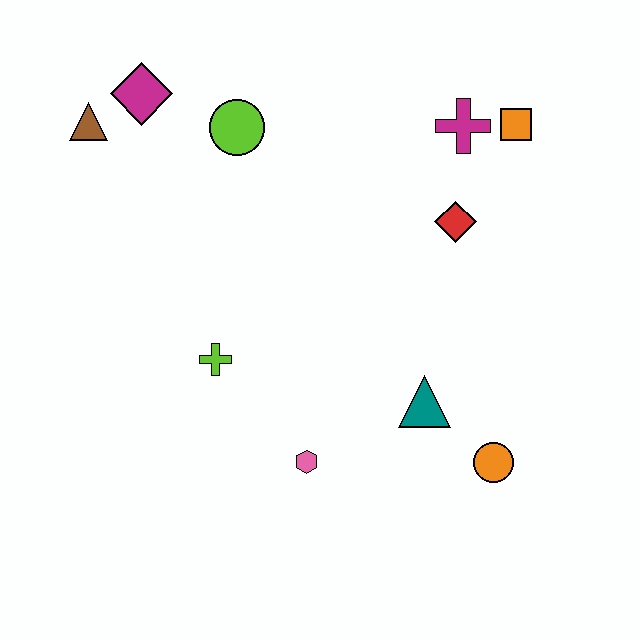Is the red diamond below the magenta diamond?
Yes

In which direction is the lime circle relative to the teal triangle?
The lime circle is above the teal triangle.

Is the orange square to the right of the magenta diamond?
Yes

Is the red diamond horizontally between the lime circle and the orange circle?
Yes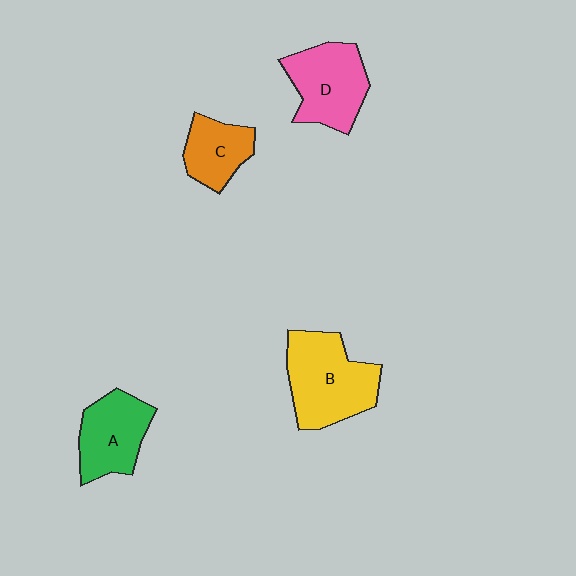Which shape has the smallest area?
Shape C (orange).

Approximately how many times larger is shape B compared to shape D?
Approximately 1.2 times.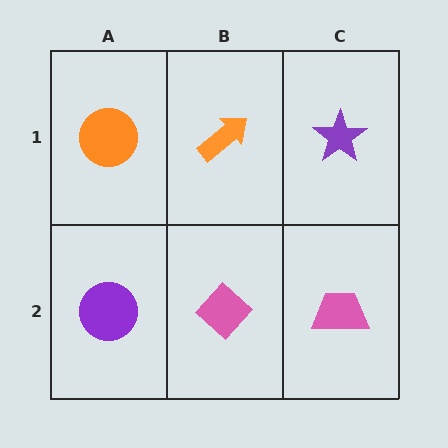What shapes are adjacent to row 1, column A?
A purple circle (row 2, column A), an orange arrow (row 1, column B).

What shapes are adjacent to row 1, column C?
A pink trapezoid (row 2, column C), an orange arrow (row 1, column B).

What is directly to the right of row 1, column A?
An orange arrow.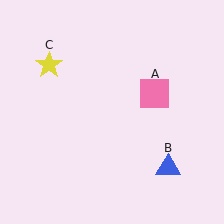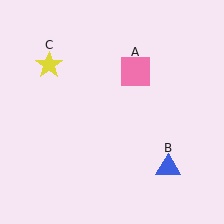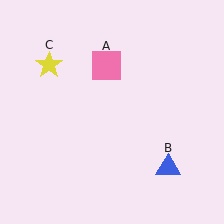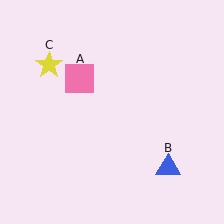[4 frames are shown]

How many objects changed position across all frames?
1 object changed position: pink square (object A).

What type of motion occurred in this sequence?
The pink square (object A) rotated counterclockwise around the center of the scene.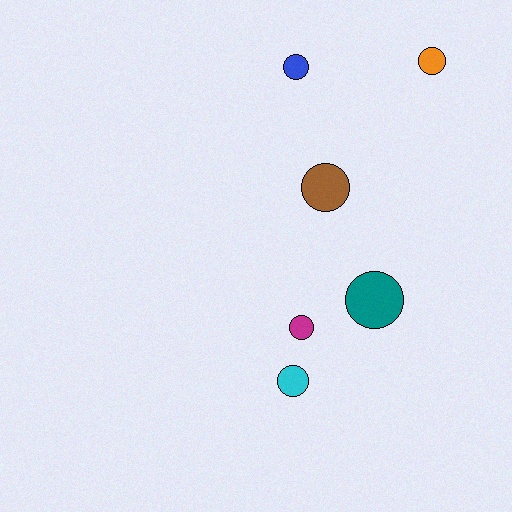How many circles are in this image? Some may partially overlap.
There are 6 circles.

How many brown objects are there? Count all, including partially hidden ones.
There is 1 brown object.